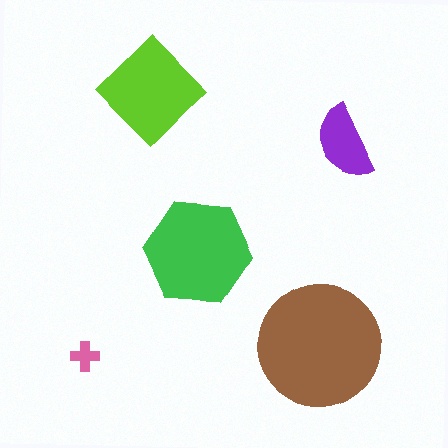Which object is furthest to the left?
The pink cross is leftmost.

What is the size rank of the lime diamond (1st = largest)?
3rd.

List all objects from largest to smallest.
The brown circle, the green hexagon, the lime diamond, the purple semicircle, the pink cross.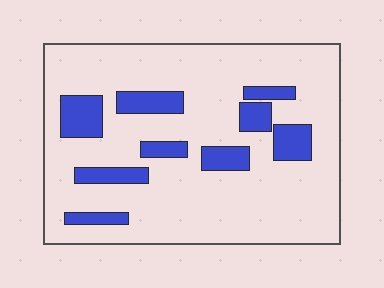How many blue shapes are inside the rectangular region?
9.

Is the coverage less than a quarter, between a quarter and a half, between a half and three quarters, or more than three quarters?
Less than a quarter.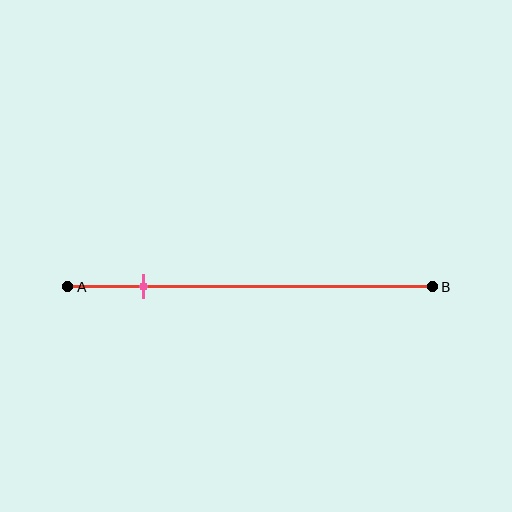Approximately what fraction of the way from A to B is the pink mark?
The pink mark is approximately 20% of the way from A to B.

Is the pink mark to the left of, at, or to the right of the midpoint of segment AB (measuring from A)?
The pink mark is to the left of the midpoint of segment AB.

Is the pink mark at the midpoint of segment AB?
No, the mark is at about 20% from A, not at the 50% midpoint.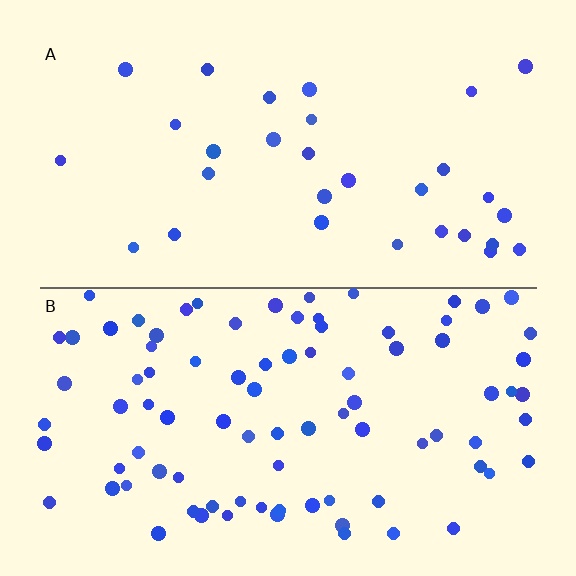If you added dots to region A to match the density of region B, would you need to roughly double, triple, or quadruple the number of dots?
Approximately triple.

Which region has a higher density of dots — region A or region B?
B (the bottom).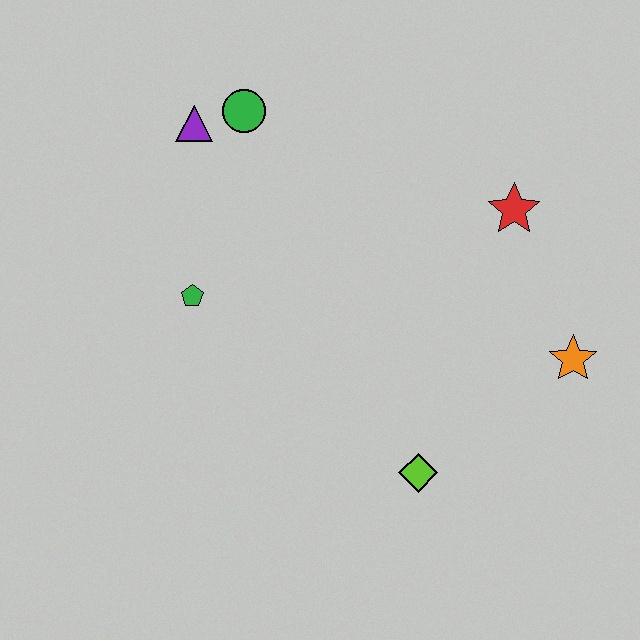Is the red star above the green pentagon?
Yes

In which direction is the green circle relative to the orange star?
The green circle is to the left of the orange star.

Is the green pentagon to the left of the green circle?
Yes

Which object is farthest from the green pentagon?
The orange star is farthest from the green pentagon.